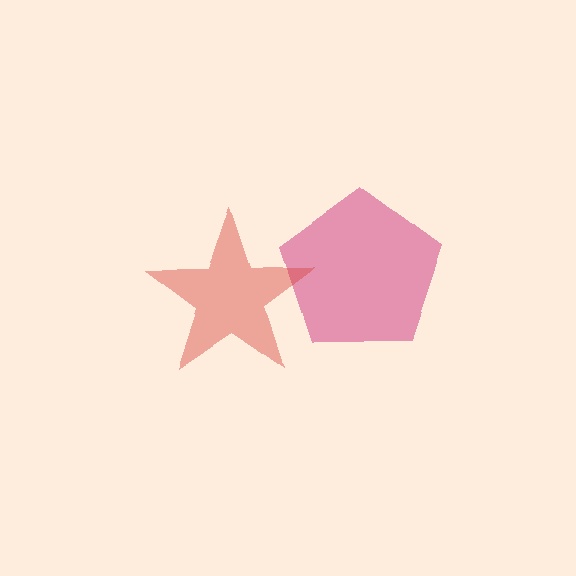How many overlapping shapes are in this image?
There are 2 overlapping shapes in the image.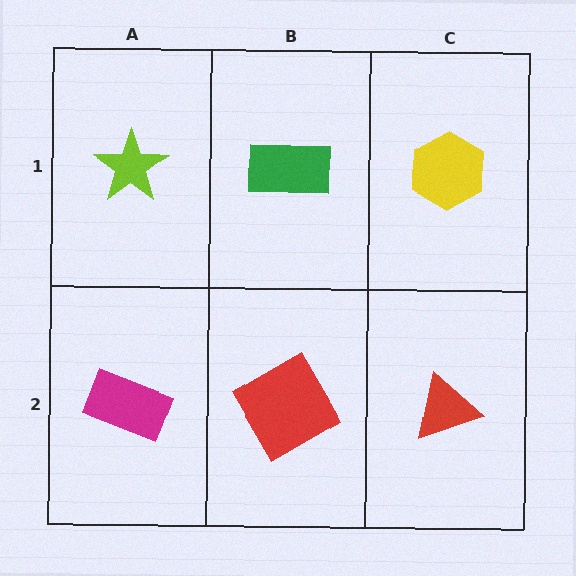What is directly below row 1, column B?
A red diamond.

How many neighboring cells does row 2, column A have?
2.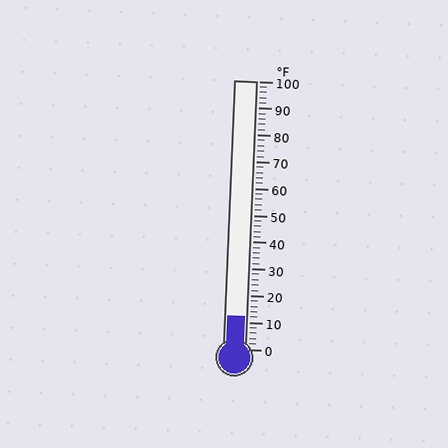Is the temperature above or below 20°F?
The temperature is below 20°F.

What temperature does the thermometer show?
The thermometer shows approximately 12°F.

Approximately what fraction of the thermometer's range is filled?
The thermometer is filled to approximately 10% of its range.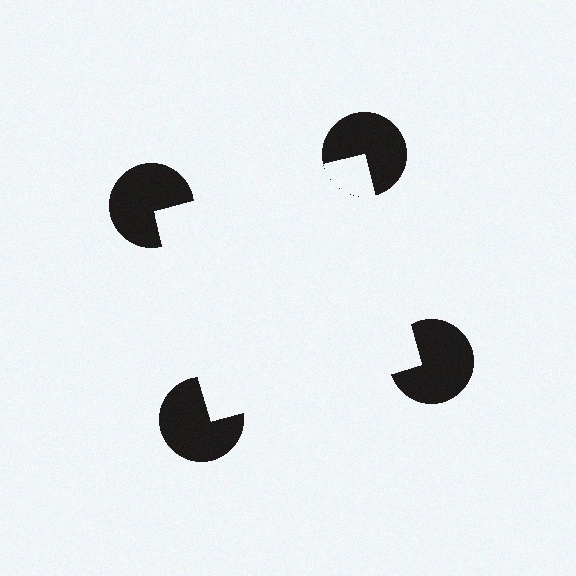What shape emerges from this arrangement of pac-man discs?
An illusory square — its edges are inferred from the aligned wedge cuts in the pac-man discs, not physically drawn.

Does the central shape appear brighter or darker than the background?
It typically appears slightly brighter than the background, even though no actual brightness change is drawn.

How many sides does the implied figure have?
4 sides.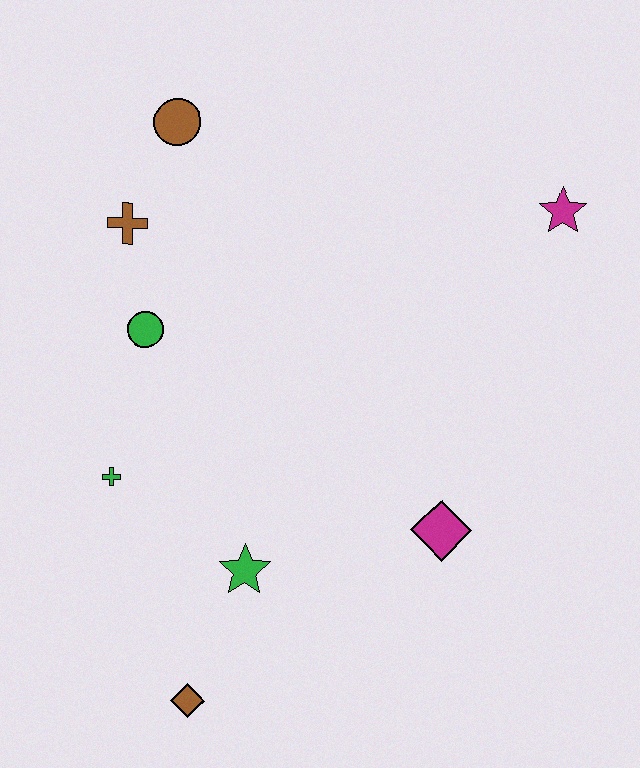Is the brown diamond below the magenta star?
Yes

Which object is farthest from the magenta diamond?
The brown circle is farthest from the magenta diamond.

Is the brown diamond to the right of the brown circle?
Yes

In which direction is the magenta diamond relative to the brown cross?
The magenta diamond is to the right of the brown cross.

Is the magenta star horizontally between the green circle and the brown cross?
No